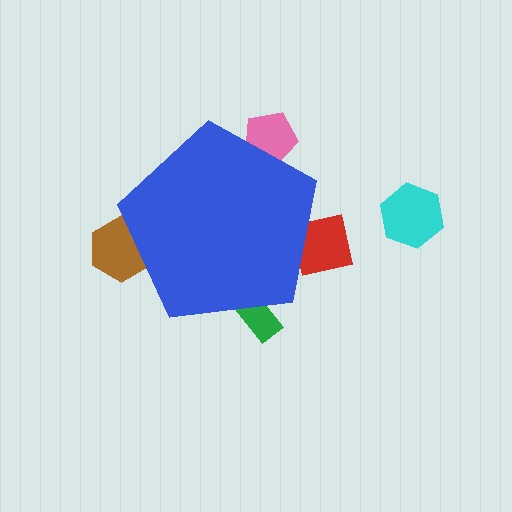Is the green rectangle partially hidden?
Yes, the green rectangle is partially hidden behind the blue pentagon.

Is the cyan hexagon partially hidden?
No, the cyan hexagon is fully visible.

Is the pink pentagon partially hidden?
Yes, the pink pentagon is partially hidden behind the blue pentagon.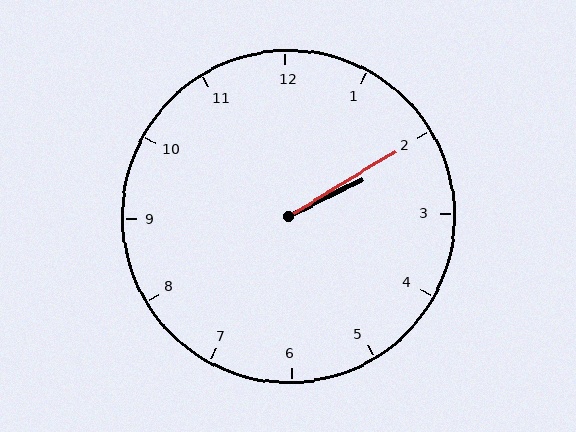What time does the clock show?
2:10.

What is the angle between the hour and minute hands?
Approximately 5 degrees.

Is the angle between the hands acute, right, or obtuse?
It is acute.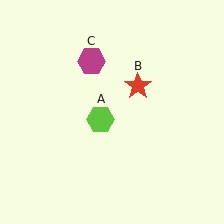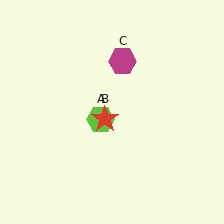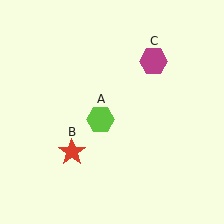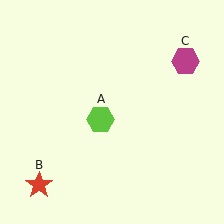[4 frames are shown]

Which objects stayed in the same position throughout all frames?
Lime hexagon (object A) remained stationary.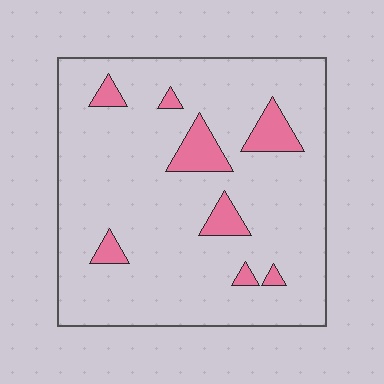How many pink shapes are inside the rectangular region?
8.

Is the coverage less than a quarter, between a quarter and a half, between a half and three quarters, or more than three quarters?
Less than a quarter.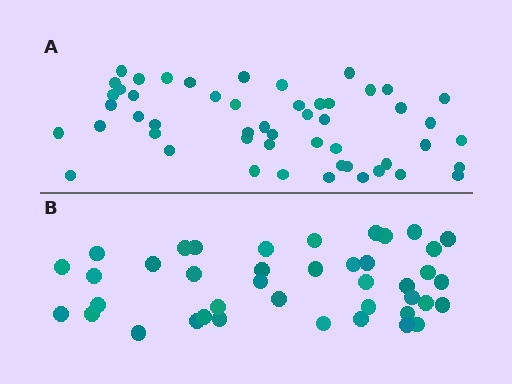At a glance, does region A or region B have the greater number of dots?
Region A (the top region) has more dots.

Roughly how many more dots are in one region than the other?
Region A has roughly 10 or so more dots than region B.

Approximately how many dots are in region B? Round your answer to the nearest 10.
About 40 dots. (The exact count is 41, which rounds to 40.)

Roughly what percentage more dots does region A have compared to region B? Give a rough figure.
About 25% more.